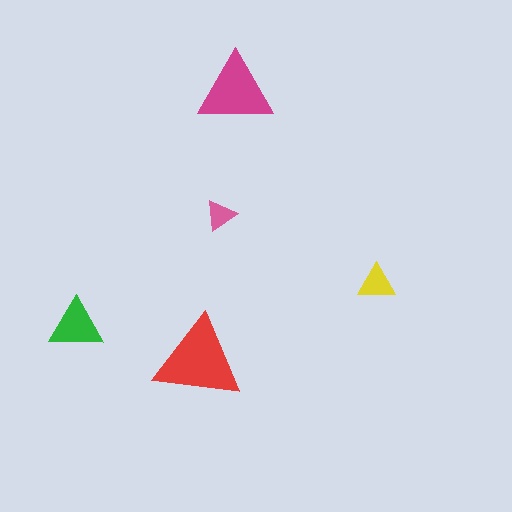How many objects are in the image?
There are 5 objects in the image.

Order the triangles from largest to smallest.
the red one, the magenta one, the green one, the yellow one, the pink one.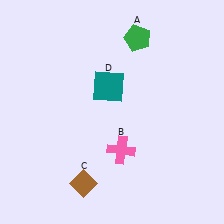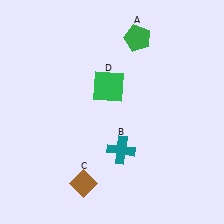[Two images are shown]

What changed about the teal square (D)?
In Image 1, D is teal. In Image 2, it changed to green.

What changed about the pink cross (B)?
In Image 1, B is pink. In Image 2, it changed to teal.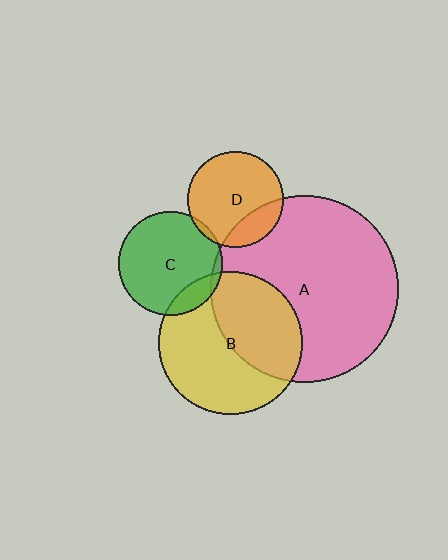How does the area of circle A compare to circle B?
Approximately 1.7 times.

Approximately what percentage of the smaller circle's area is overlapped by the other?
Approximately 5%.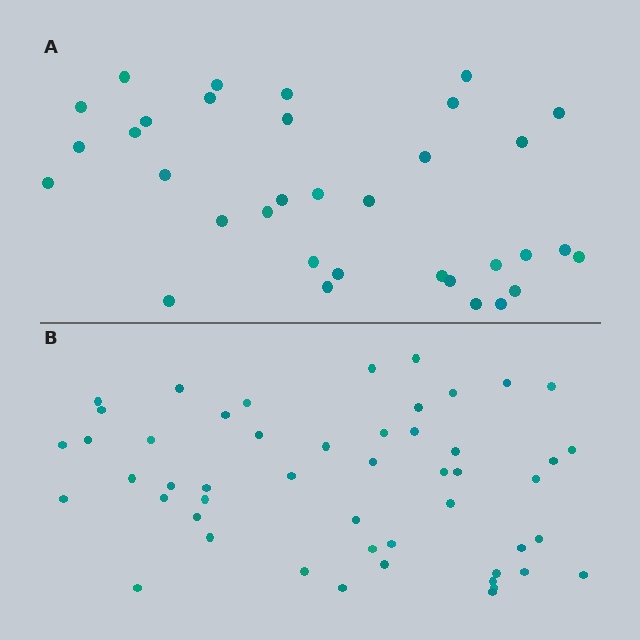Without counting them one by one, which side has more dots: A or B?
Region B (the bottom region) has more dots.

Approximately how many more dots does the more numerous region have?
Region B has approximately 15 more dots than region A.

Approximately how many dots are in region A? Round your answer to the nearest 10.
About 30 dots. (The exact count is 34, which rounds to 30.)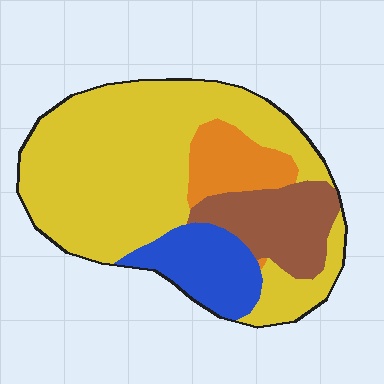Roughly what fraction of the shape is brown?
Brown covers 15% of the shape.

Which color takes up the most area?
Yellow, at roughly 60%.